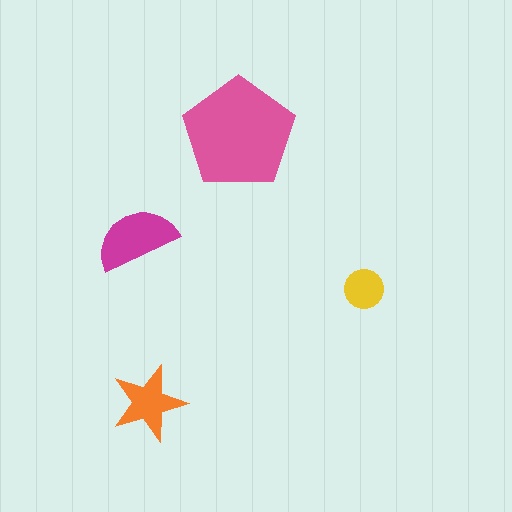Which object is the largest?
The pink pentagon.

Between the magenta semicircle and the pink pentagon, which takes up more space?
The pink pentagon.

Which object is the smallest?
The yellow circle.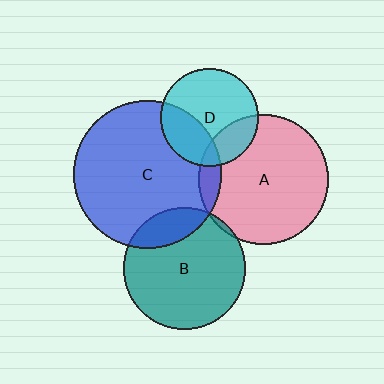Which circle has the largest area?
Circle C (blue).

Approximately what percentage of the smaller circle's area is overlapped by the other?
Approximately 25%.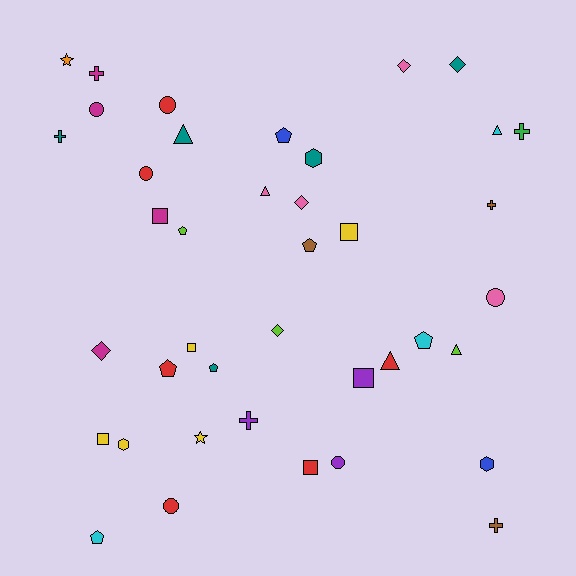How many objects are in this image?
There are 40 objects.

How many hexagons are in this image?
There are 3 hexagons.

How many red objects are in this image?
There are 6 red objects.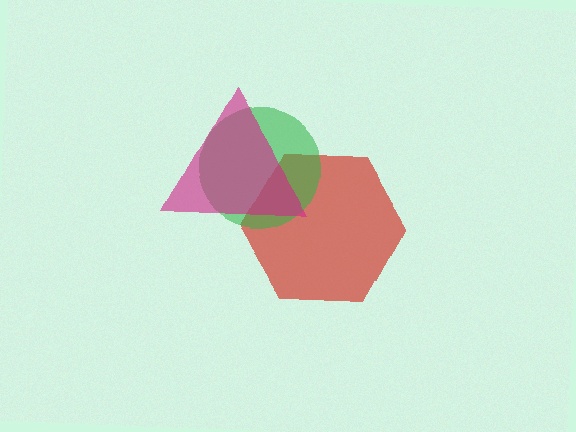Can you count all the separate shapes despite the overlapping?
Yes, there are 3 separate shapes.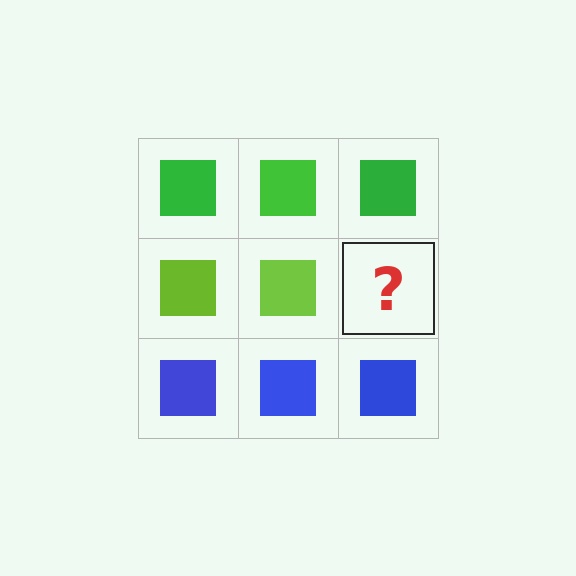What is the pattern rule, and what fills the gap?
The rule is that each row has a consistent color. The gap should be filled with a lime square.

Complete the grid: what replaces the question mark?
The question mark should be replaced with a lime square.